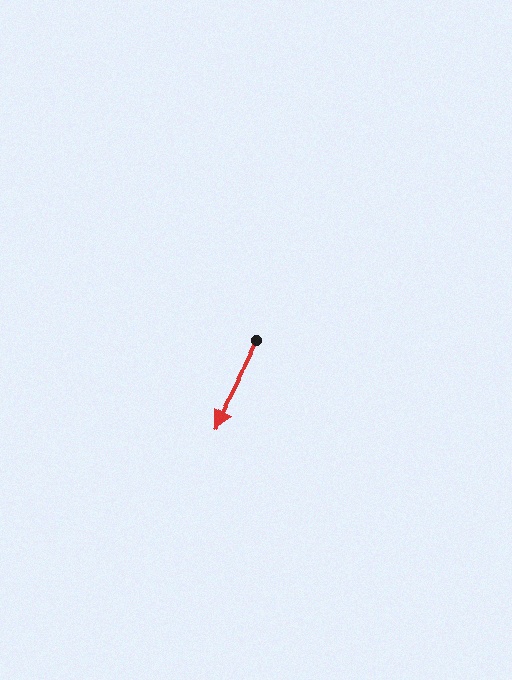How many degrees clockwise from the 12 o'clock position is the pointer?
Approximately 207 degrees.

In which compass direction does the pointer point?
Southwest.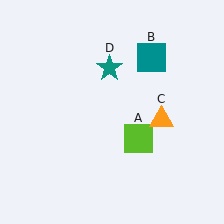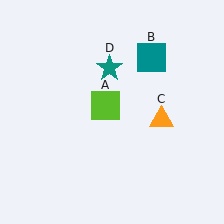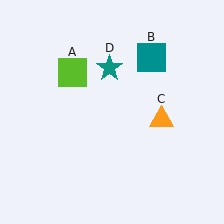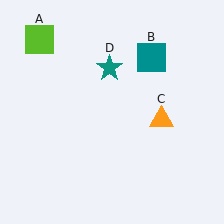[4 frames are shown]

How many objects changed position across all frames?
1 object changed position: lime square (object A).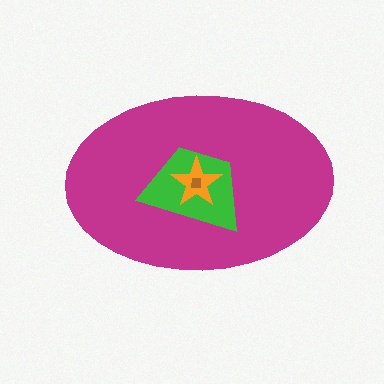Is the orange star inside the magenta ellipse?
Yes.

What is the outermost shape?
The magenta ellipse.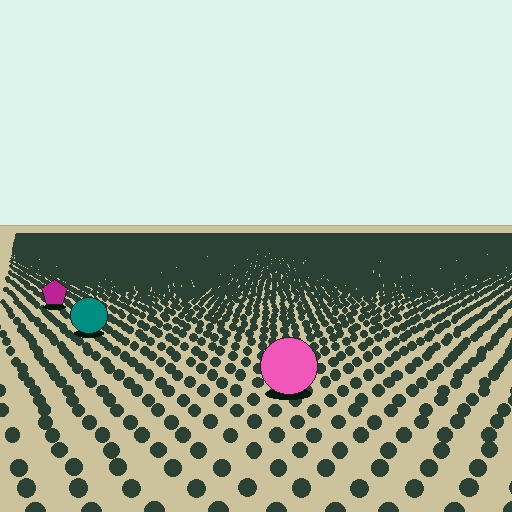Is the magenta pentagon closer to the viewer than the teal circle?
No. The teal circle is closer — you can tell from the texture gradient: the ground texture is coarser near it.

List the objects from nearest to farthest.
From nearest to farthest: the pink circle, the teal circle, the magenta pentagon.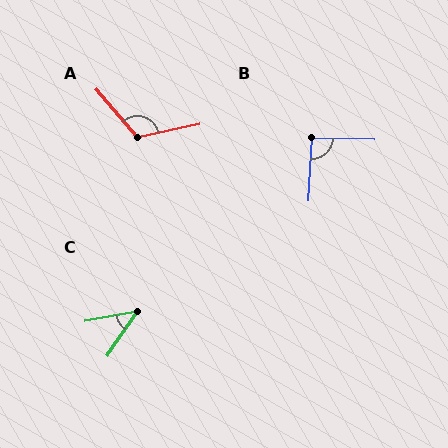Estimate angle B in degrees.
Approximately 91 degrees.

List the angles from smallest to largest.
C (46°), B (91°), A (119°).